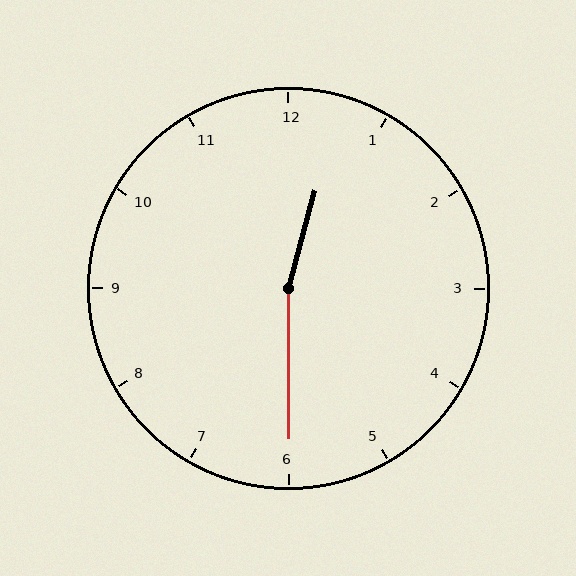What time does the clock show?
12:30.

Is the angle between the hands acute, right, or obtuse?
It is obtuse.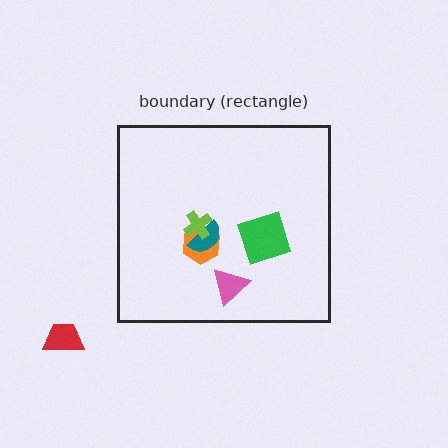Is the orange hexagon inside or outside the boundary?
Inside.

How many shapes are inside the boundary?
5 inside, 1 outside.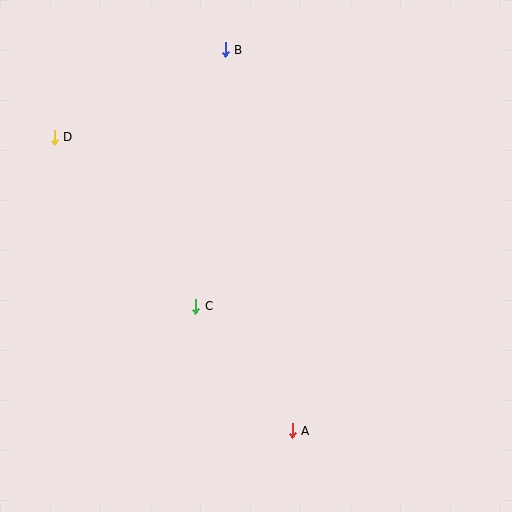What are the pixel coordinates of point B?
Point B is at (225, 50).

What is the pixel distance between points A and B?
The distance between A and B is 387 pixels.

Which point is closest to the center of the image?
Point C at (196, 306) is closest to the center.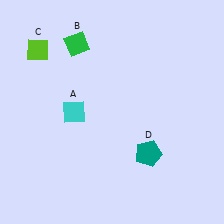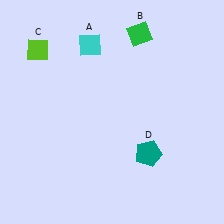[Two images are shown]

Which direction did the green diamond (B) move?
The green diamond (B) moved right.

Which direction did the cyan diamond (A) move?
The cyan diamond (A) moved up.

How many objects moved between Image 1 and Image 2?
2 objects moved between the two images.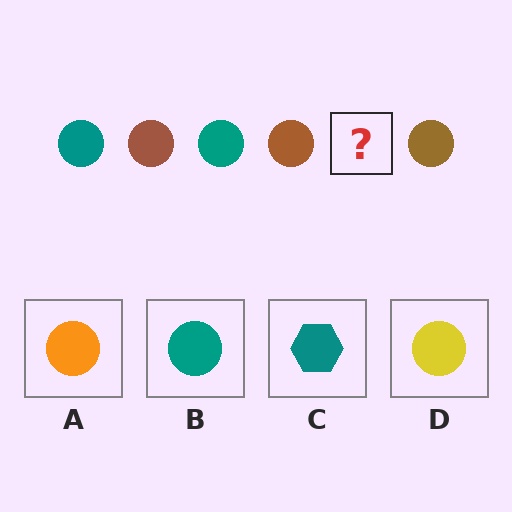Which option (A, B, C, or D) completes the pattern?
B.